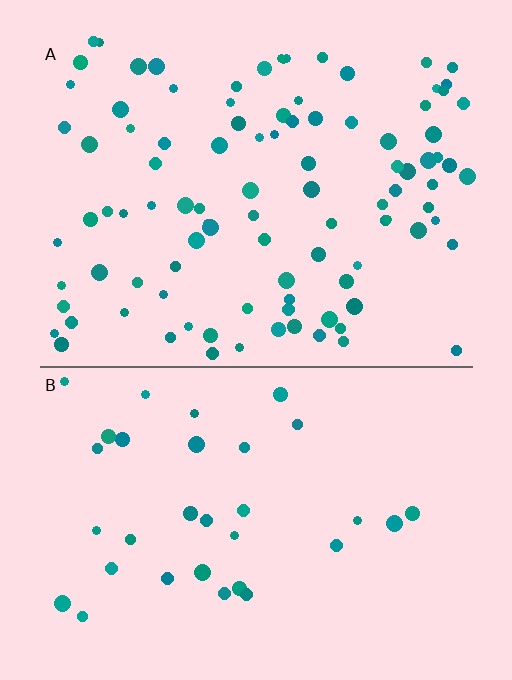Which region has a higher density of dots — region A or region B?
A (the top).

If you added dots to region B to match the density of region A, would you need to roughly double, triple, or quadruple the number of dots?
Approximately triple.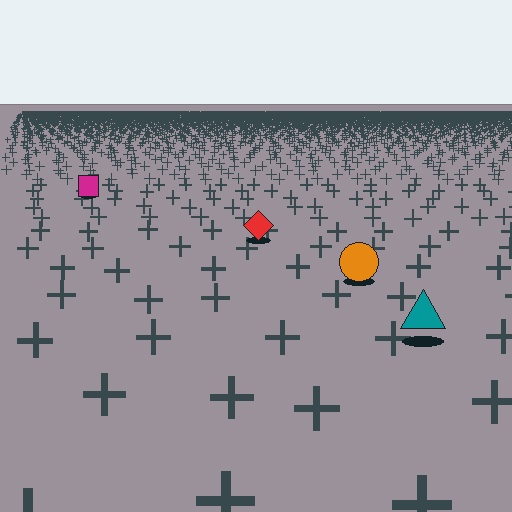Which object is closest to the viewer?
The teal triangle is closest. The texture marks near it are larger and more spread out.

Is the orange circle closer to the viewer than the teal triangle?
No. The teal triangle is closer — you can tell from the texture gradient: the ground texture is coarser near it.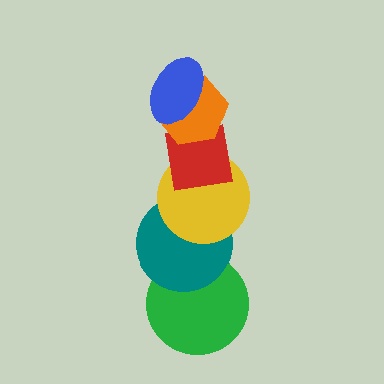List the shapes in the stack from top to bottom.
From top to bottom: the blue ellipse, the orange hexagon, the red square, the yellow circle, the teal circle, the green circle.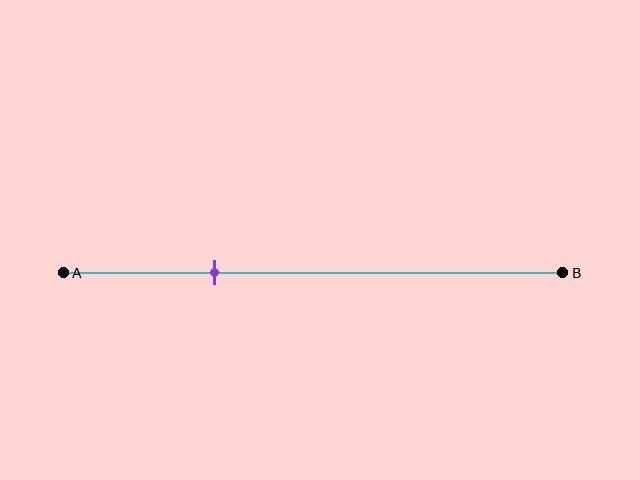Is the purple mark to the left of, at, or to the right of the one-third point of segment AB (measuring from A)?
The purple mark is to the left of the one-third point of segment AB.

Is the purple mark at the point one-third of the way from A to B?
No, the mark is at about 30% from A, not at the 33% one-third point.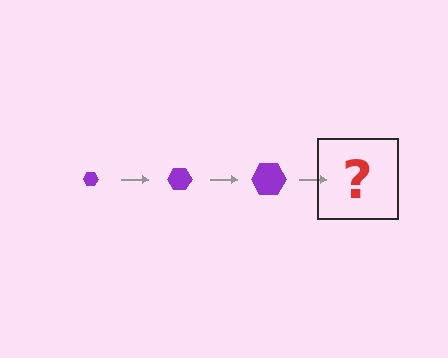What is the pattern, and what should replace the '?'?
The pattern is that the hexagon gets progressively larger each step. The '?' should be a purple hexagon, larger than the previous one.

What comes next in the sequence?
The next element should be a purple hexagon, larger than the previous one.